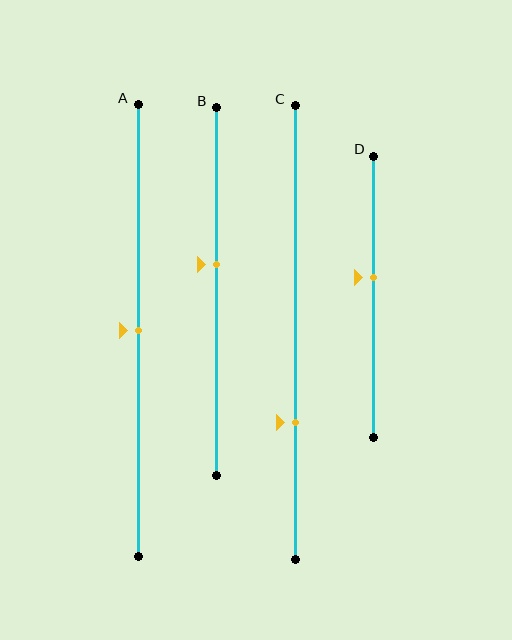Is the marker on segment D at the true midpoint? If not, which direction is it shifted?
No, the marker on segment D is shifted upward by about 7% of the segment length.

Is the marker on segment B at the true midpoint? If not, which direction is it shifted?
No, the marker on segment B is shifted upward by about 7% of the segment length.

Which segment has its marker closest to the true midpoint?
Segment A has its marker closest to the true midpoint.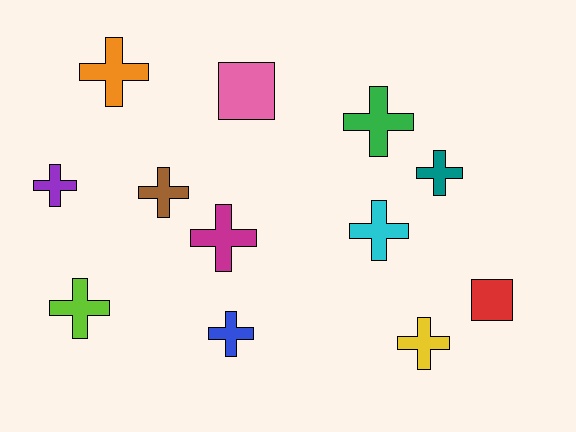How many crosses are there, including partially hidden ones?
There are 10 crosses.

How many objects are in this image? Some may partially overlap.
There are 12 objects.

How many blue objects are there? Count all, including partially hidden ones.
There is 1 blue object.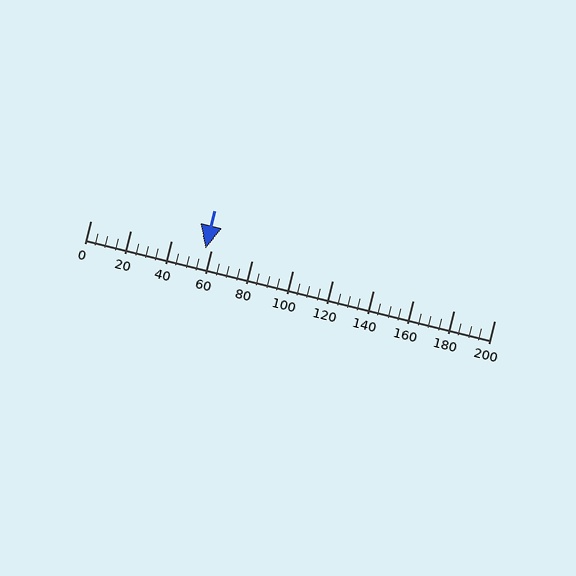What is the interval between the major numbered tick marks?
The major tick marks are spaced 20 units apart.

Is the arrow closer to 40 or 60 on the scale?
The arrow is closer to 60.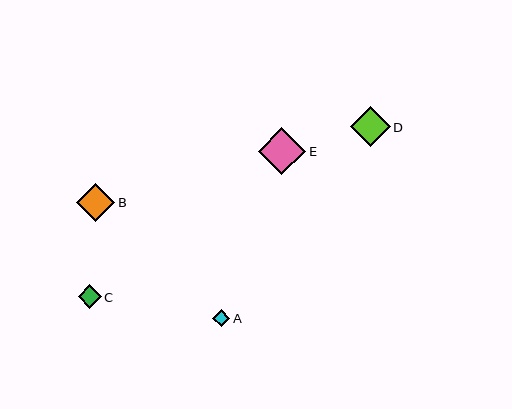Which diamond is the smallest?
Diamond A is the smallest with a size of approximately 17 pixels.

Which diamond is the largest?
Diamond E is the largest with a size of approximately 47 pixels.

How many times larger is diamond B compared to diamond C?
Diamond B is approximately 1.6 times the size of diamond C.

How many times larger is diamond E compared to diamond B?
Diamond E is approximately 1.2 times the size of diamond B.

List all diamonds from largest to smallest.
From largest to smallest: E, D, B, C, A.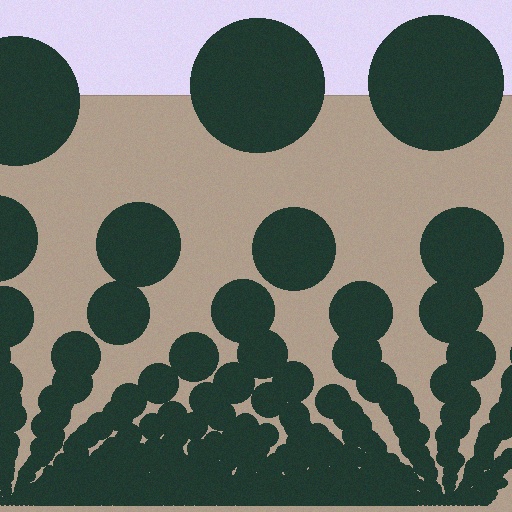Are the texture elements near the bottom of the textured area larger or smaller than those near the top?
Smaller. The gradient is inverted — elements near the bottom are smaller and denser.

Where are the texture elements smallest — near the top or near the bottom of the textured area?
Near the bottom.